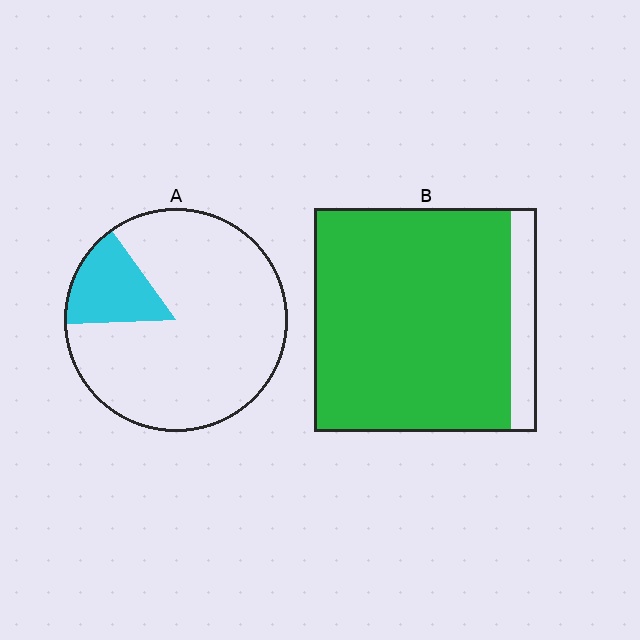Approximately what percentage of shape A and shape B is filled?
A is approximately 15% and B is approximately 90%.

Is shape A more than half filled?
No.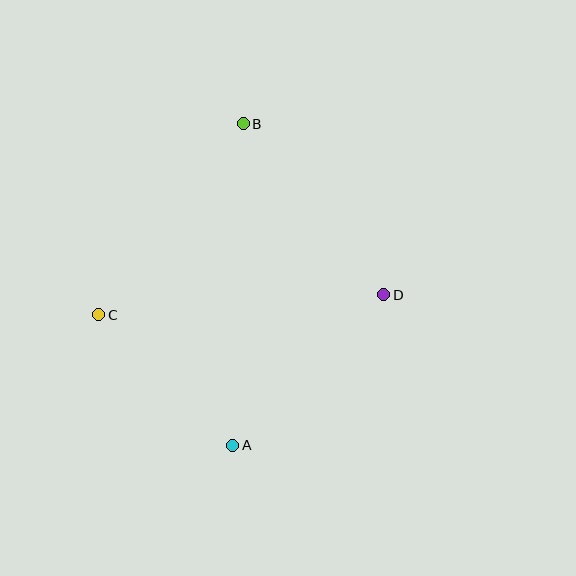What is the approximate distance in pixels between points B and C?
The distance between B and C is approximately 239 pixels.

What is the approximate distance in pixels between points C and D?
The distance between C and D is approximately 285 pixels.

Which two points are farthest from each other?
Points A and B are farthest from each other.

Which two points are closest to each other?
Points A and C are closest to each other.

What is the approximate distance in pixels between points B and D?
The distance between B and D is approximately 221 pixels.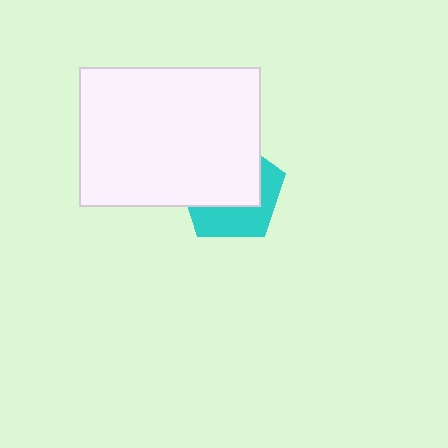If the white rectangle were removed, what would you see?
You would see the complete cyan pentagon.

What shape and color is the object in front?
The object in front is a white rectangle.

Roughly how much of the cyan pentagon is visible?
A small part of it is visible (roughly 41%).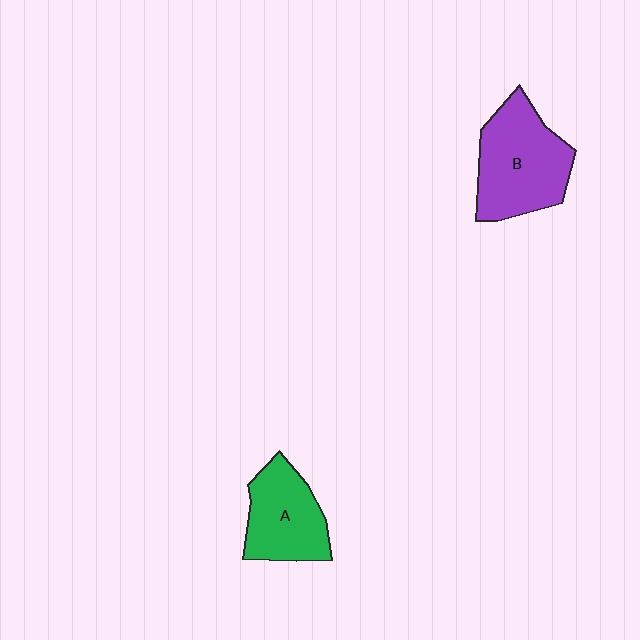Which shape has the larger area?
Shape B (purple).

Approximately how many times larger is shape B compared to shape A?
Approximately 1.3 times.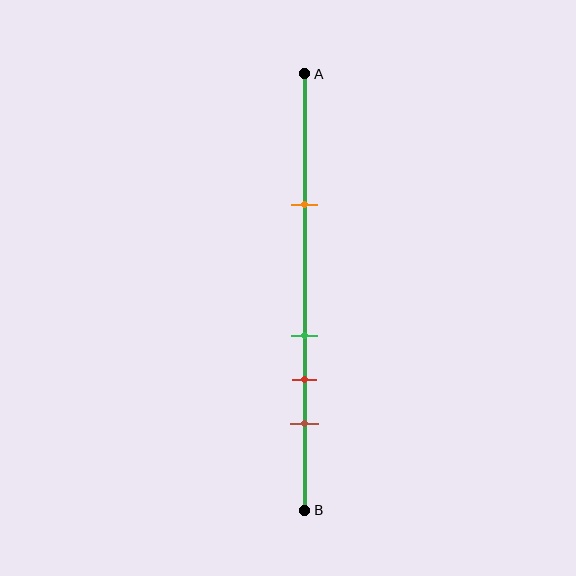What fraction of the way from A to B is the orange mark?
The orange mark is approximately 30% (0.3) of the way from A to B.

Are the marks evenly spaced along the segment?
No, the marks are not evenly spaced.